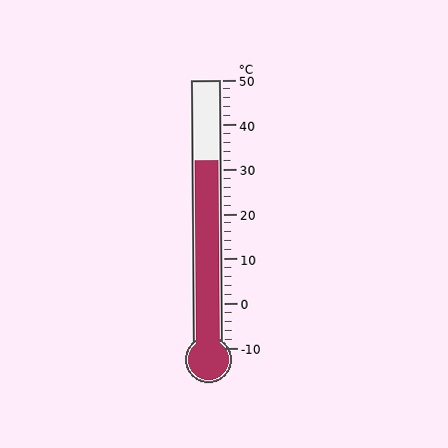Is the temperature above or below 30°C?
The temperature is above 30°C.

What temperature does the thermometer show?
The thermometer shows approximately 32°C.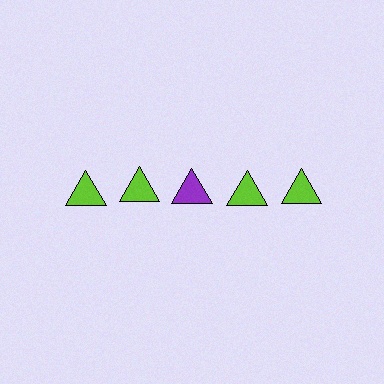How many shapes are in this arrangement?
There are 5 shapes arranged in a grid pattern.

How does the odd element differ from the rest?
It has a different color: purple instead of lime.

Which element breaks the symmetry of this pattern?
The purple triangle in the top row, center column breaks the symmetry. All other shapes are lime triangles.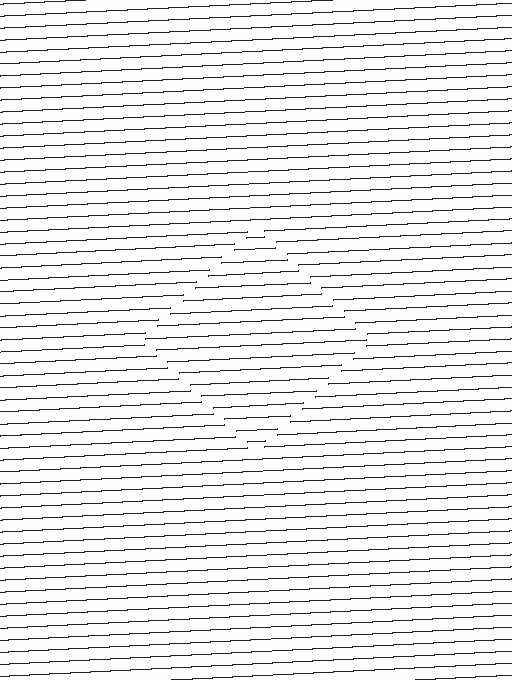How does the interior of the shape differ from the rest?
The interior of the shape contains the same grating, shifted by half a period — the contour is defined by the phase discontinuity where line-ends from the inner and outer gratings abut.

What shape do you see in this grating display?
An illusory square. The interior of the shape contains the same grating, shifted by half a period — the contour is defined by the phase discontinuity where line-ends from the inner and outer gratings abut.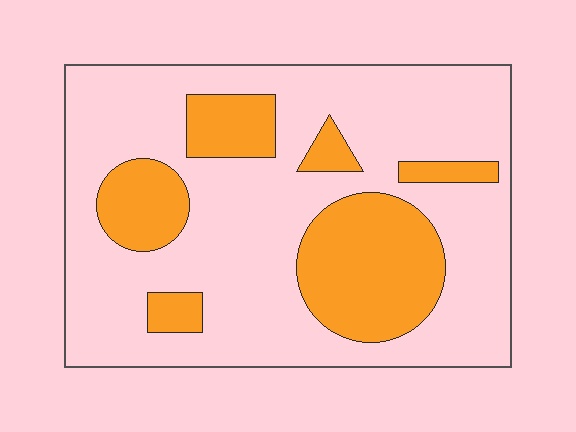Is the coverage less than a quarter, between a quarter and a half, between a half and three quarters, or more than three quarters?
Between a quarter and a half.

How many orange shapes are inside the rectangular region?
6.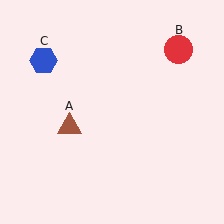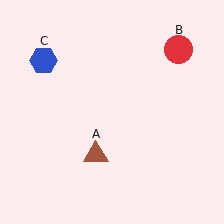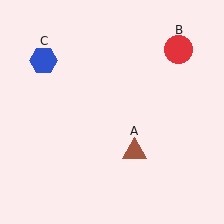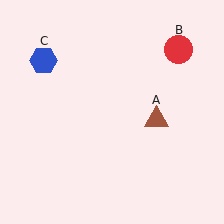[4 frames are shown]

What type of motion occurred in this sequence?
The brown triangle (object A) rotated counterclockwise around the center of the scene.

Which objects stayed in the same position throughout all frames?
Red circle (object B) and blue hexagon (object C) remained stationary.